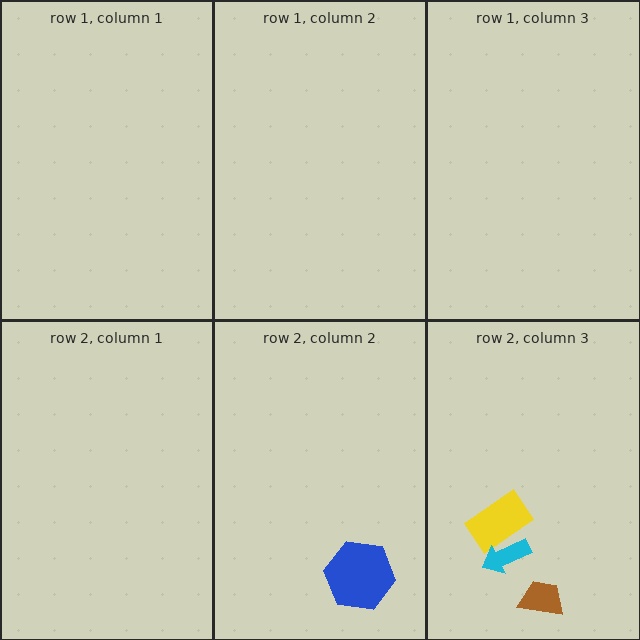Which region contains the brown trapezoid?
The row 2, column 3 region.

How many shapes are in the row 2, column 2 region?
1.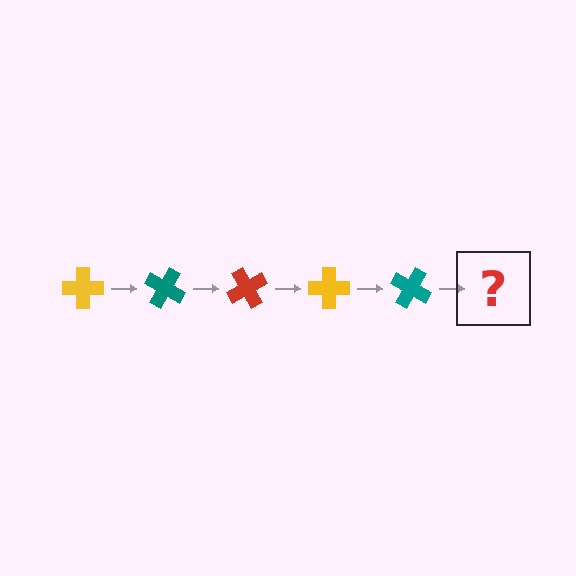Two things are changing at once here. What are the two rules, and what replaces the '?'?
The two rules are that it rotates 30 degrees each step and the color cycles through yellow, teal, and red. The '?' should be a red cross, rotated 150 degrees from the start.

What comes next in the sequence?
The next element should be a red cross, rotated 150 degrees from the start.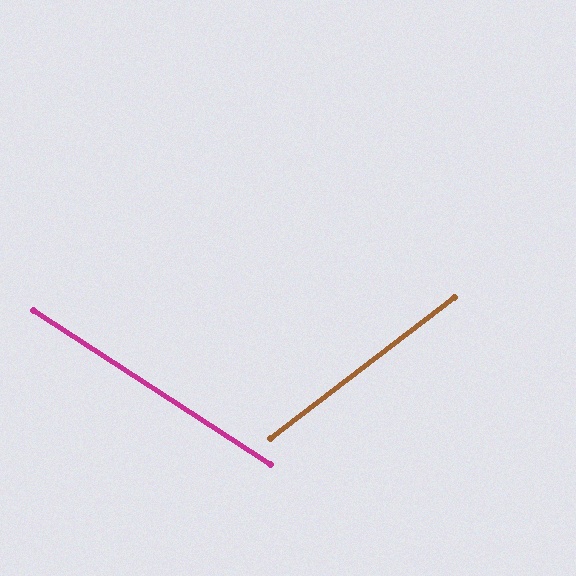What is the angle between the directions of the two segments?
Approximately 71 degrees.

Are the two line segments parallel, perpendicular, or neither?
Neither parallel nor perpendicular — they differ by about 71°.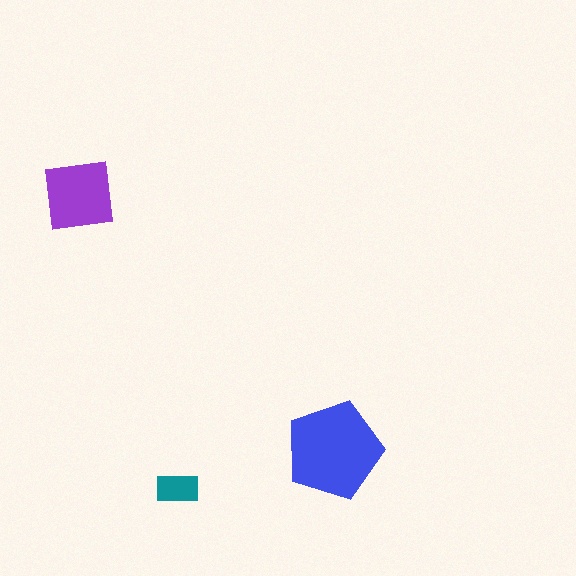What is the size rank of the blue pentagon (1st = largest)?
1st.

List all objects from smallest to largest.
The teal rectangle, the purple square, the blue pentagon.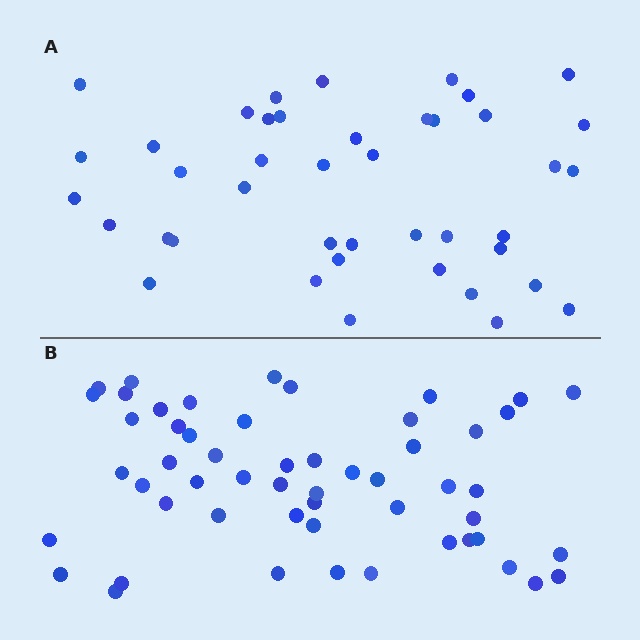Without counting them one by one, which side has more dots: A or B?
Region B (the bottom region) has more dots.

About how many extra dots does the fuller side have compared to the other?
Region B has roughly 12 or so more dots than region A.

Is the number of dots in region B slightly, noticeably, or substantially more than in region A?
Region B has noticeably more, but not dramatically so. The ratio is roughly 1.3 to 1.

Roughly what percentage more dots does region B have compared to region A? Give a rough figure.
About 30% more.